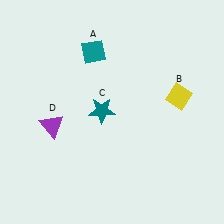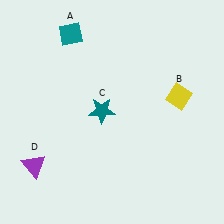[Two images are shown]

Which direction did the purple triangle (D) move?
The purple triangle (D) moved down.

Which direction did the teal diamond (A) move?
The teal diamond (A) moved left.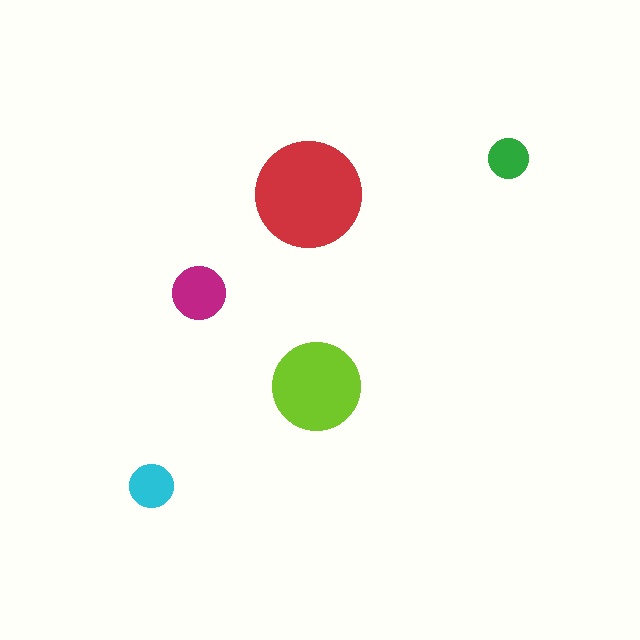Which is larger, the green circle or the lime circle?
The lime one.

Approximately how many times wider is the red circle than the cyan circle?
About 2.5 times wider.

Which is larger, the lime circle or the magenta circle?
The lime one.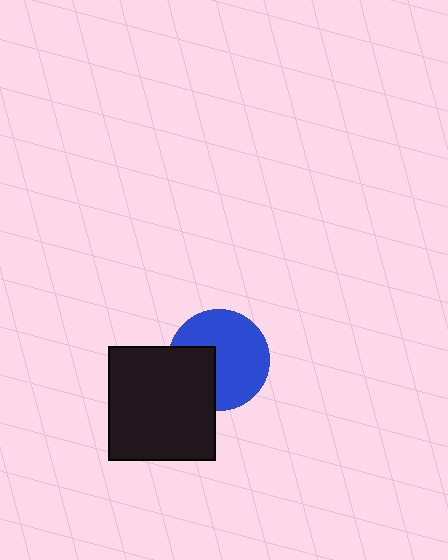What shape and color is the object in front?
The object in front is a black rectangle.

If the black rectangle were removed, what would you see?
You would see the complete blue circle.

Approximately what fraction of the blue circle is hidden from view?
Roughly 31% of the blue circle is hidden behind the black rectangle.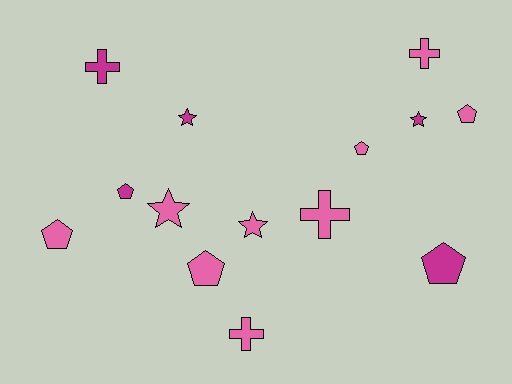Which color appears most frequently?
Pink, with 9 objects.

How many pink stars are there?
There are 2 pink stars.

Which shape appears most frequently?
Pentagon, with 6 objects.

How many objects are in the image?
There are 14 objects.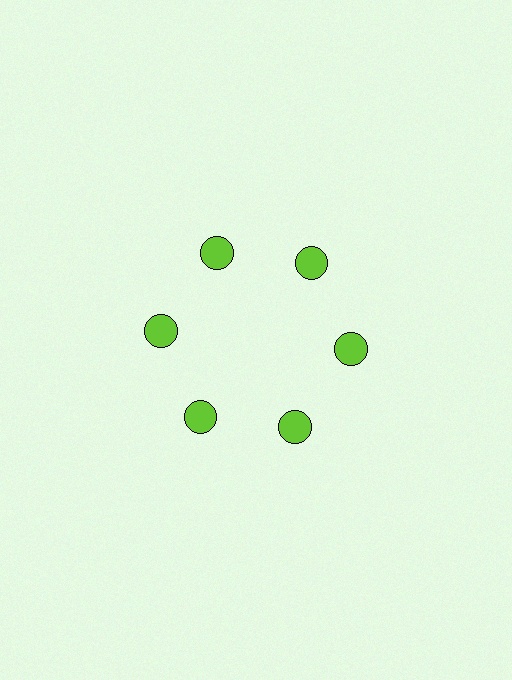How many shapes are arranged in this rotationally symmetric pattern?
There are 6 shapes, arranged in 6 groups of 1.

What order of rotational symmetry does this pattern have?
This pattern has 6-fold rotational symmetry.